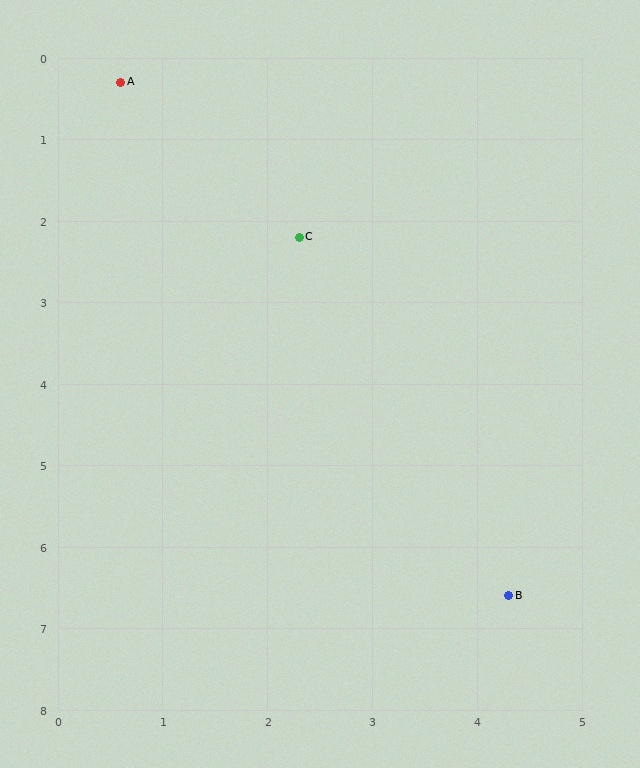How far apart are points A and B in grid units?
Points A and B are about 7.3 grid units apart.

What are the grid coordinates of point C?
Point C is at approximately (2.3, 2.2).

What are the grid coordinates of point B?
Point B is at approximately (4.3, 6.6).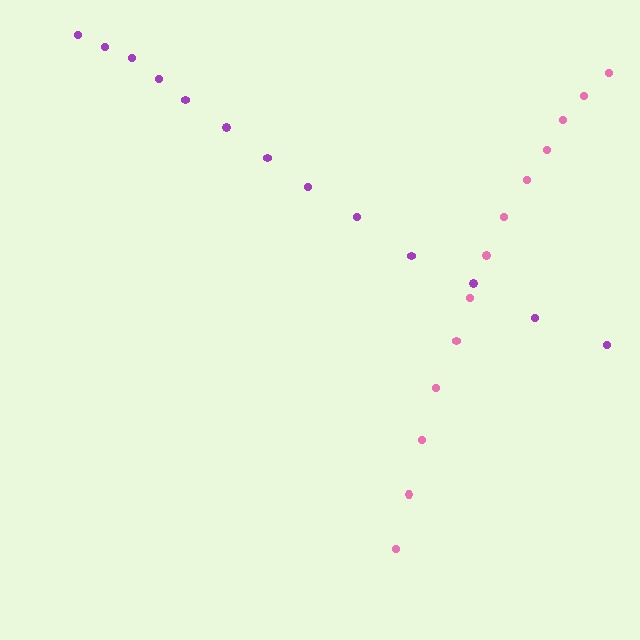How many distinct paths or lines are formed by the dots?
There are 2 distinct paths.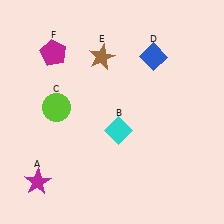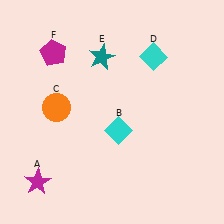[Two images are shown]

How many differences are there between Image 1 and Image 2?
There are 3 differences between the two images.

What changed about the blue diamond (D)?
In Image 1, D is blue. In Image 2, it changed to cyan.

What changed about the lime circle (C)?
In Image 1, C is lime. In Image 2, it changed to orange.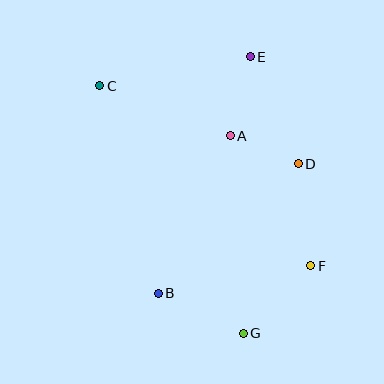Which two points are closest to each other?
Points A and D are closest to each other.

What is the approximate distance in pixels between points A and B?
The distance between A and B is approximately 173 pixels.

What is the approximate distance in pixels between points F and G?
The distance between F and G is approximately 96 pixels.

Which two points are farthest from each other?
Points C and G are farthest from each other.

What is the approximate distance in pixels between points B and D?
The distance between B and D is approximately 191 pixels.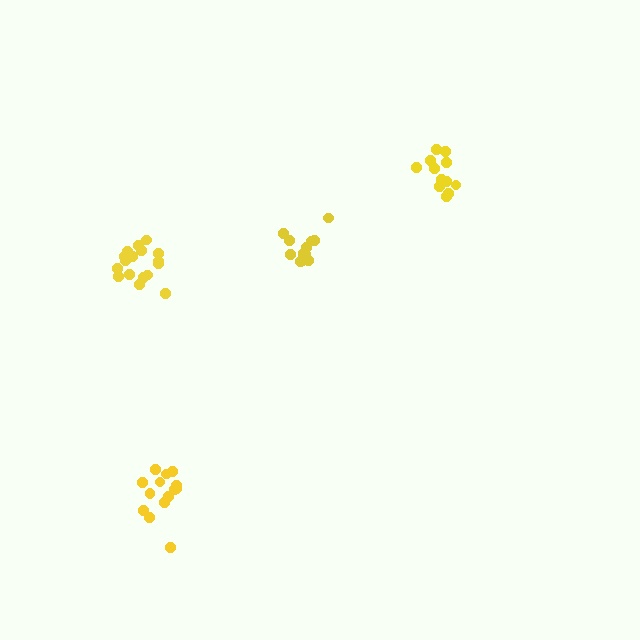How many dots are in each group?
Group 1: 12 dots, Group 2: 14 dots, Group 3: 12 dots, Group 4: 17 dots (55 total).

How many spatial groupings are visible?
There are 4 spatial groupings.